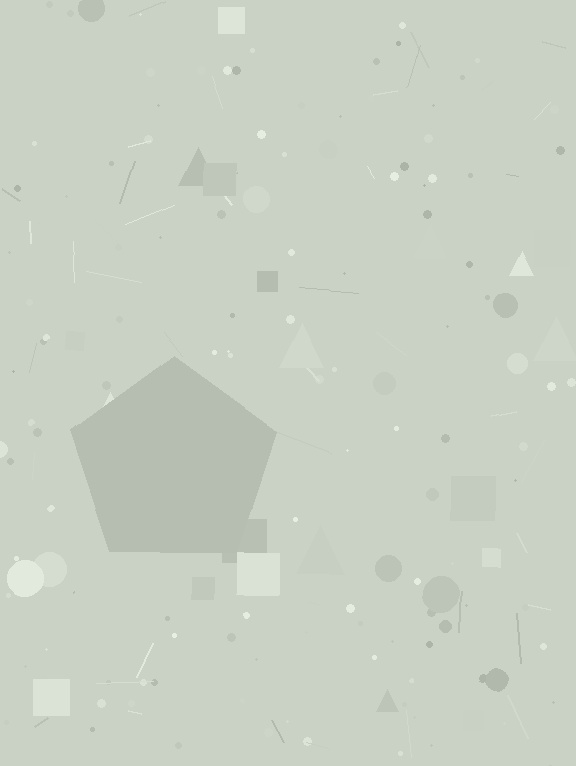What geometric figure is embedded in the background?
A pentagon is embedded in the background.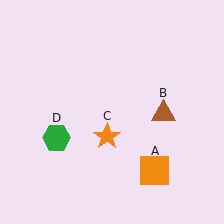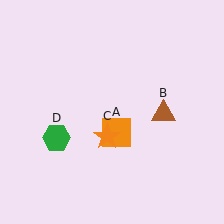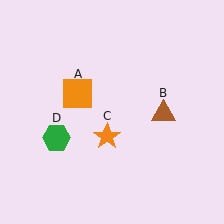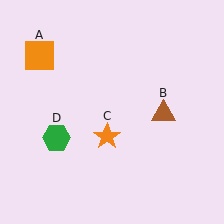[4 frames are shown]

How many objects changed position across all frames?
1 object changed position: orange square (object A).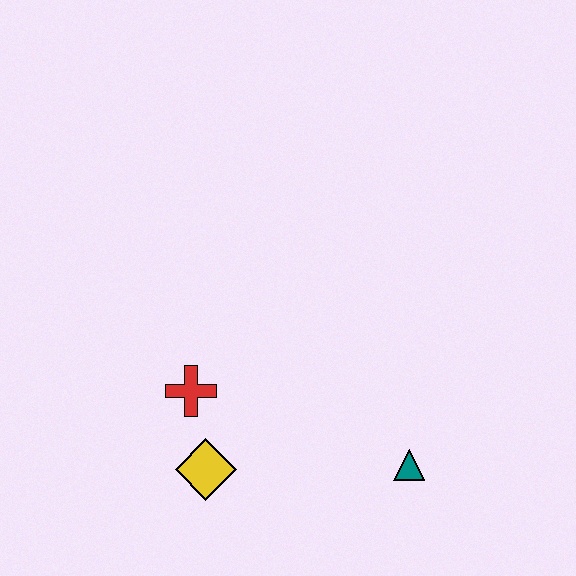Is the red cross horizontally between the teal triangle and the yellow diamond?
No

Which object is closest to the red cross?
The yellow diamond is closest to the red cross.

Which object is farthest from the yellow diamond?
The teal triangle is farthest from the yellow diamond.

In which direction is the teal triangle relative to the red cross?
The teal triangle is to the right of the red cross.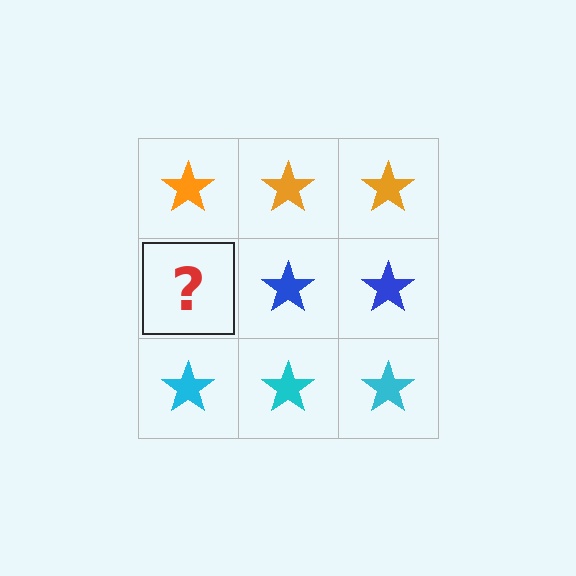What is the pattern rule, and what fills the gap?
The rule is that each row has a consistent color. The gap should be filled with a blue star.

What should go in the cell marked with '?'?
The missing cell should contain a blue star.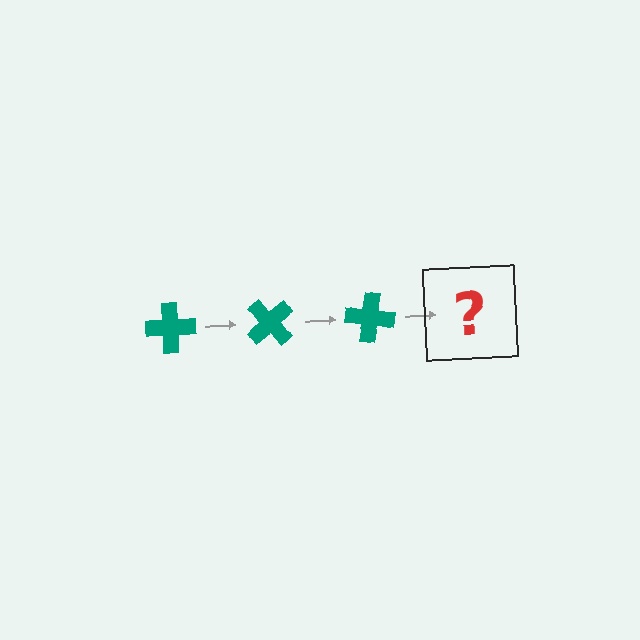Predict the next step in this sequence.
The next step is a teal cross rotated 150 degrees.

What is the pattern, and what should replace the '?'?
The pattern is that the cross rotates 50 degrees each step. The '?' should be a teal cross rotated 150 degrees.